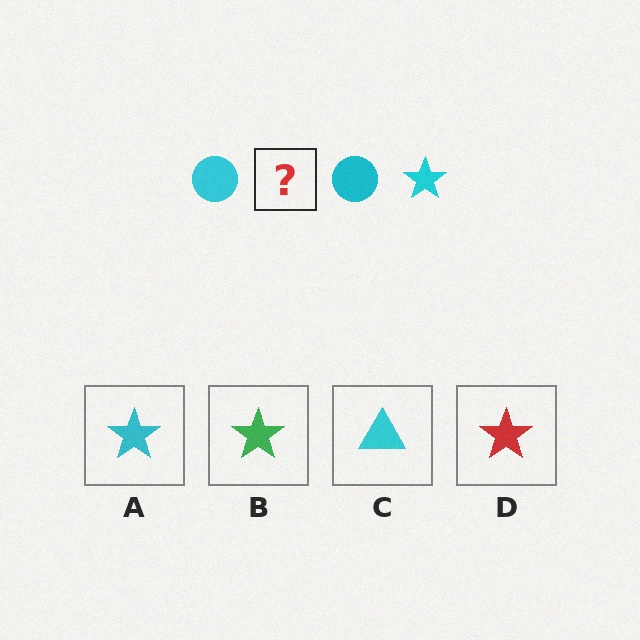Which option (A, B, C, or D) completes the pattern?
A.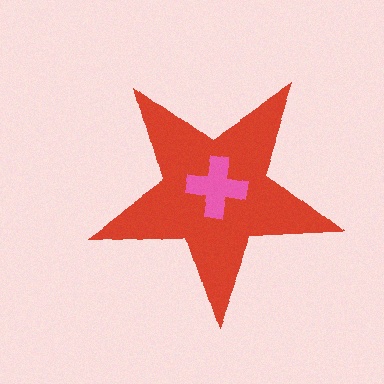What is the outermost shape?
The red star.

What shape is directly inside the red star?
The pink cross.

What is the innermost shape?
The pink cross.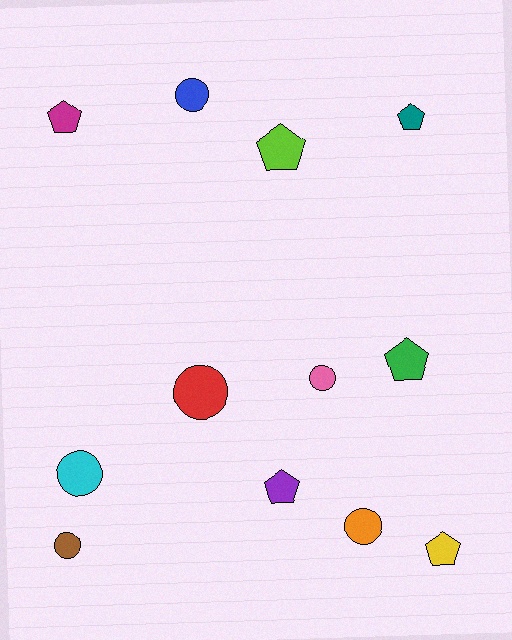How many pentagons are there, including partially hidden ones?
There are 6 pentagons.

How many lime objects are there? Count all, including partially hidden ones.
There is 1 lime object.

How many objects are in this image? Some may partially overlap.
There are 12 objects.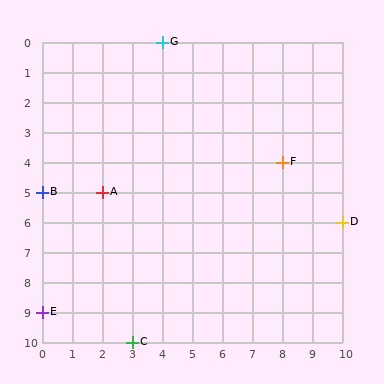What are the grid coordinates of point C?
Point C is at grid coordinates (3, 10).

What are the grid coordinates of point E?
Point E is at grid coordinates (0, 9).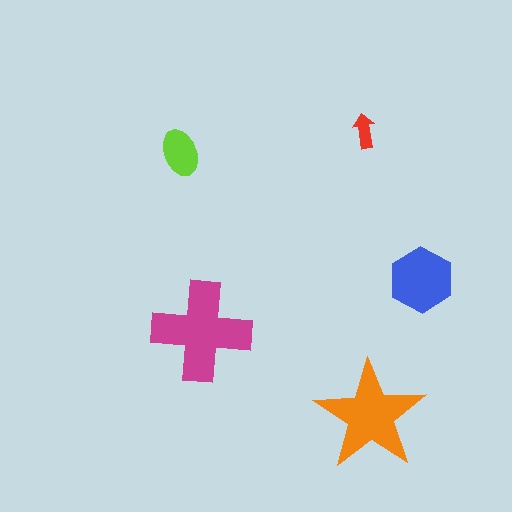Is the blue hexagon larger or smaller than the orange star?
Smaller.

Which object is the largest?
The magenta cross.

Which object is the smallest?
The red arrow.